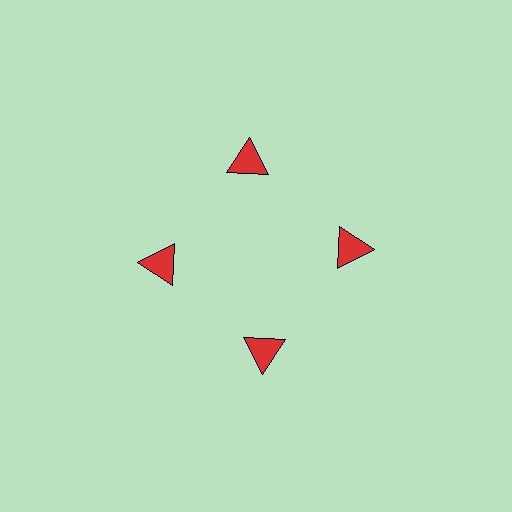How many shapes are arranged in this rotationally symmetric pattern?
There are 4 shapes, arranged in 4 groups of 1.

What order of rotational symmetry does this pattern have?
This pattern has 4-fold rotational symmetry.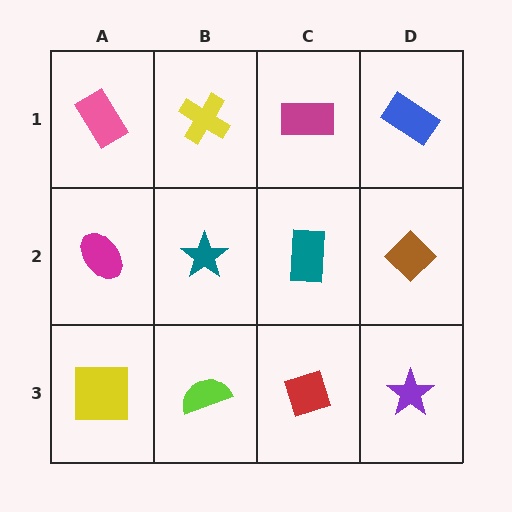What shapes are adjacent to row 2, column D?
A blue rectangle (row 1, column D), a purple star (row 3, column D), a teal rectangle (row 2, column C).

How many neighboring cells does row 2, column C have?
4.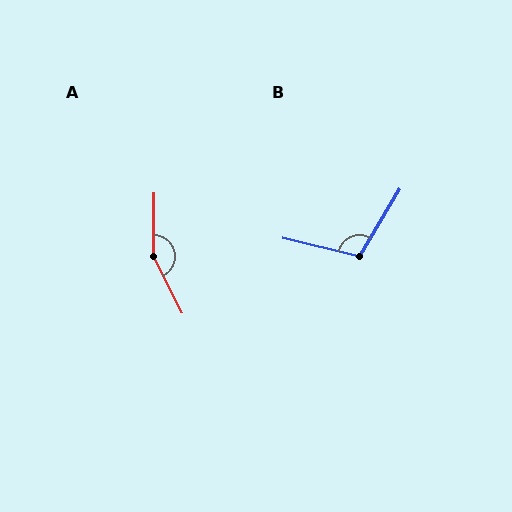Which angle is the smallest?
B, at approximately 108 degrees.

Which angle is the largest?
A, at approximately 153 degrees.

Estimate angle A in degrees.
Approximately 153 degrees.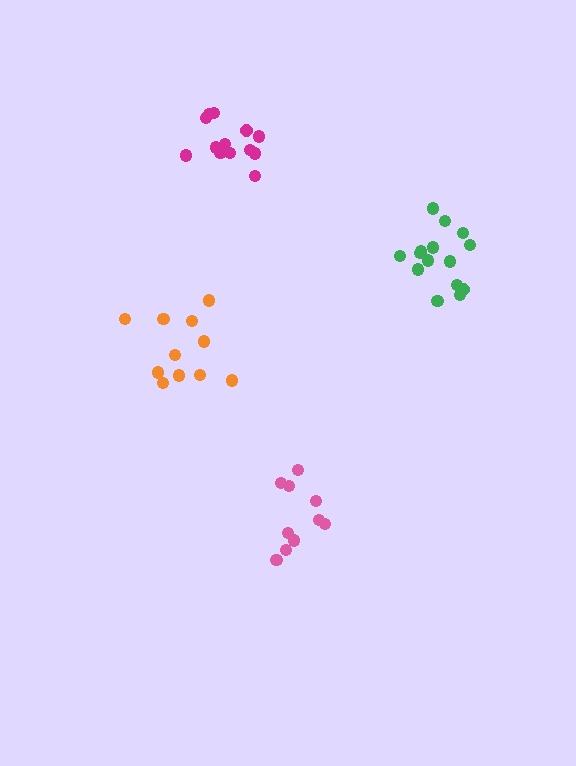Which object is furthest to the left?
The orange cluster is leftmost.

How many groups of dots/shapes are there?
There are 4 groups.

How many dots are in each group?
Group 1: 11 dots, Group 2: 15 dots, Group 3: 13 dots, Group 4: 10 dots (49 total).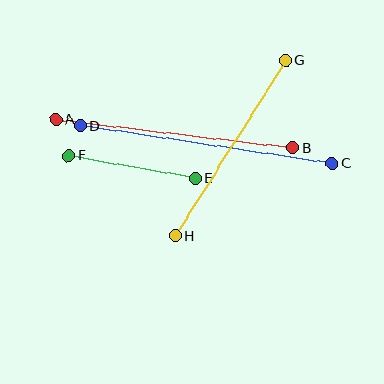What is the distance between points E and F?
The distance is approximately 128 pixels.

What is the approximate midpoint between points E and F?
The midpoint is at approximately (132, 167) pixels.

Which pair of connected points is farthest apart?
Points C and D are farthest apart.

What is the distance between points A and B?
The distance is approximately 239 pixels.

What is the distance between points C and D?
The distance is approximately 255 pixels.